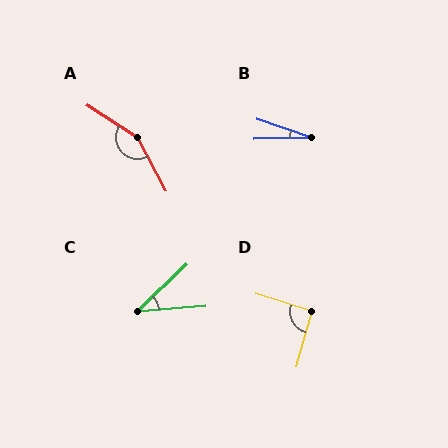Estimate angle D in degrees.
Approximately 91 degrees.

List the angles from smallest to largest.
B (20°), C (40°), D (91°), A (150°).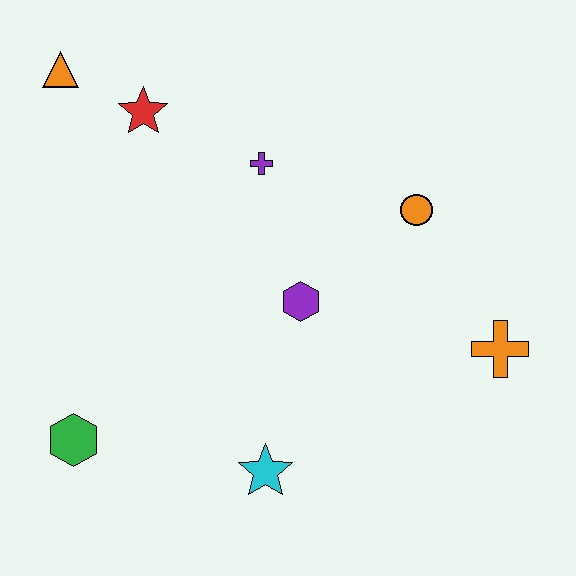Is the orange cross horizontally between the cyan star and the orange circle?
No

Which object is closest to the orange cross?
The orange circle is closest to the orange cross.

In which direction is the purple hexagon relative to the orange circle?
The purple hexagon is to the left of the orange circle.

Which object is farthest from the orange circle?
The green hexagon is farthest from the orange circle.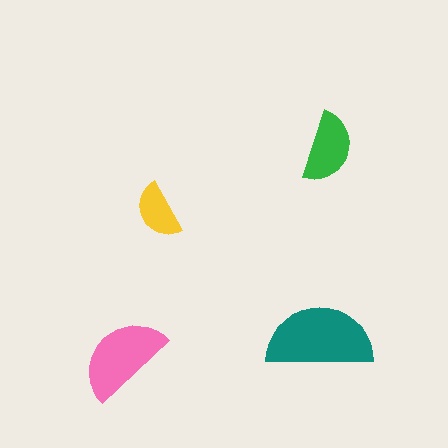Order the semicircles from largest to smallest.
the teal one, the pink one, the green one, the yellow one.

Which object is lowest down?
The pink semicircle is bottommost.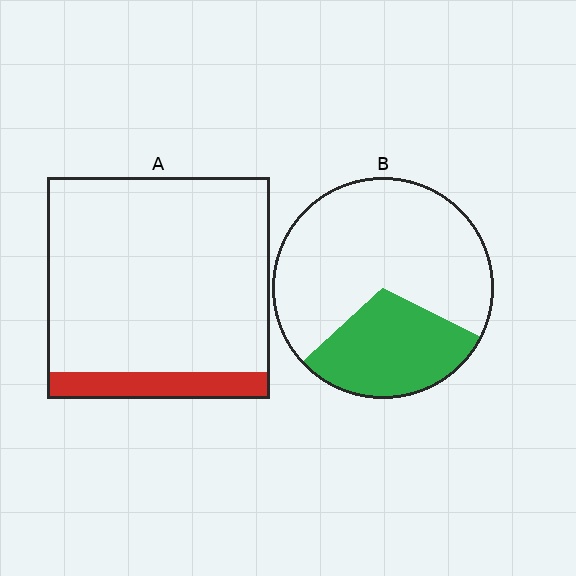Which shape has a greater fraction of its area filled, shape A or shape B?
Shape B.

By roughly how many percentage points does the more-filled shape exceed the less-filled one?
By roughly 20 percentage points (B over A).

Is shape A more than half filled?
No.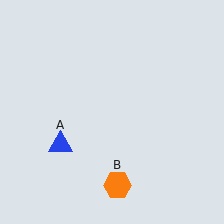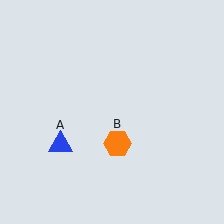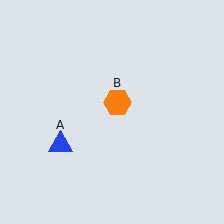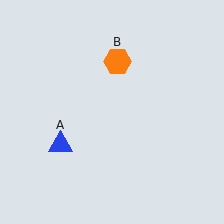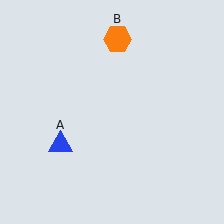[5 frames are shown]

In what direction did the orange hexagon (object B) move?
The orange hexagon (object B) moved up.